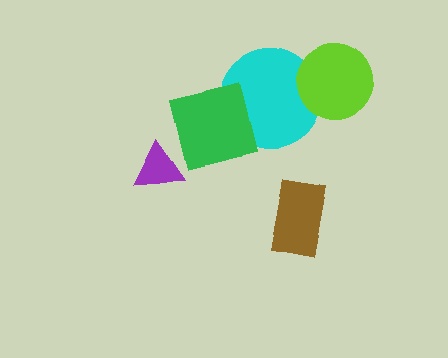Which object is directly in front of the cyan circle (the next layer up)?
The green square is directly in front of the cyan circle.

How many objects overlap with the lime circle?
1 object overlaps with the lime circle.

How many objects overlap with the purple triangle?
0 objects overlap with the purple triangle.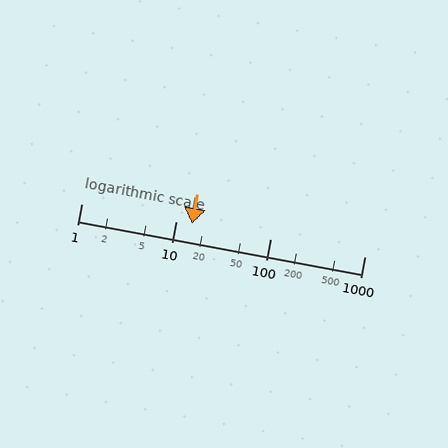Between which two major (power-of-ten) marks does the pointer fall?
The pointer is between 10 and 100.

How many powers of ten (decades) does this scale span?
The scale spans 3 decades, from 1 to 1000.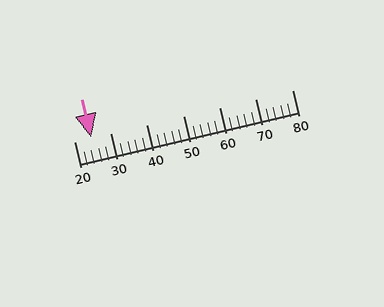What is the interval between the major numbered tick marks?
The major tick marks are spaced 10 units apart.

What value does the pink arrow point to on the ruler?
The pink arrow points to approximately 25.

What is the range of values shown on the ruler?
The ruler shows values from 20 to 80.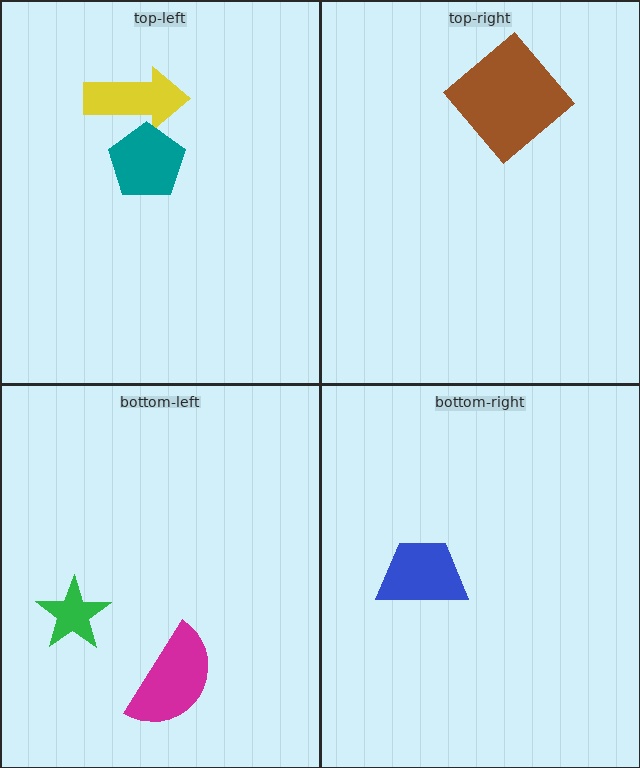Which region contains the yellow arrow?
The top-left region.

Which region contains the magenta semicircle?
The bottom-left region.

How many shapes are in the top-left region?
2.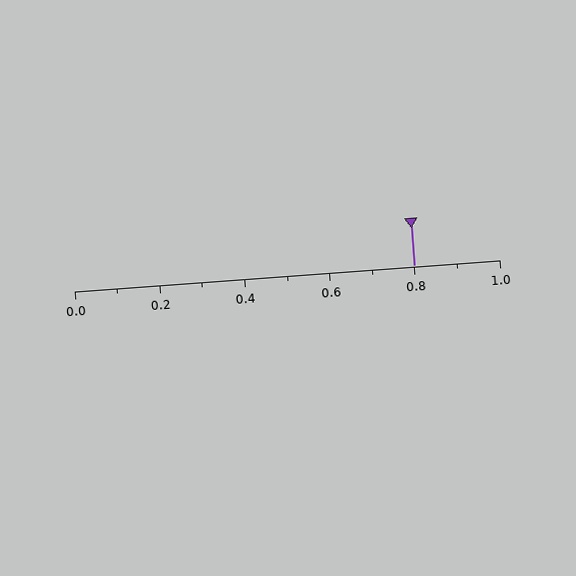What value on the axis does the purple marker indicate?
The marker indicates approximately 0.8.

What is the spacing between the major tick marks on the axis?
The major ticks are spaced 0.2 apart.